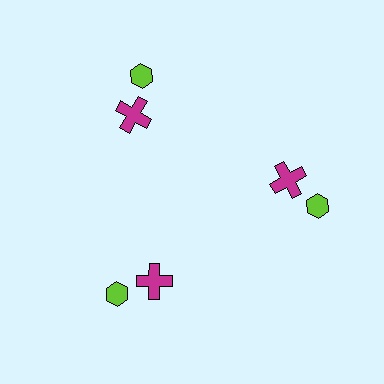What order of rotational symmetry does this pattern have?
This pattern has 3-fold rotational symmetry.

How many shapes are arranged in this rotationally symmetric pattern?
There are 6 shapes, arranged in 3 groups of 2.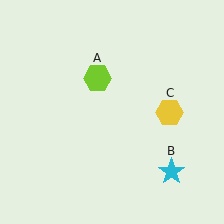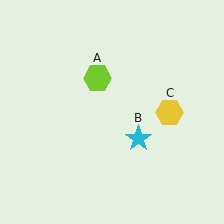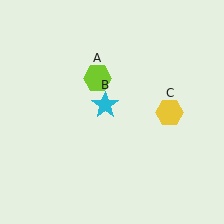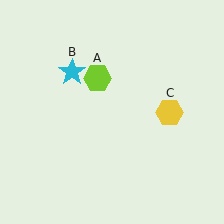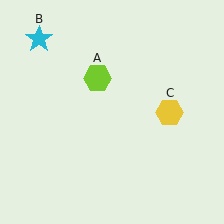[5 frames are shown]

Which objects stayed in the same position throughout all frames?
Lime hexagon (object A) and yellow hexagon (object C) remained stationary.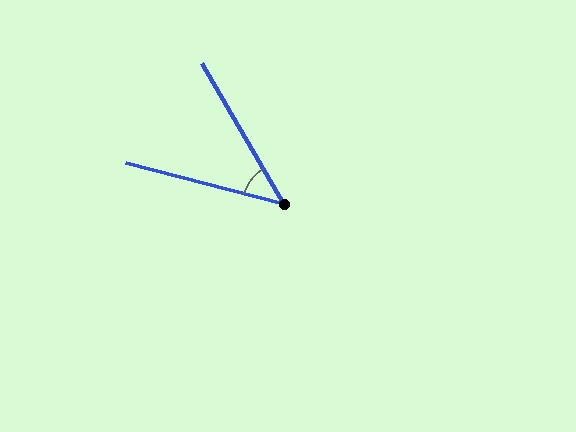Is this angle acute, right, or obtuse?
It is acute.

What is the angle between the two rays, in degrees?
Approximately 45 degrees.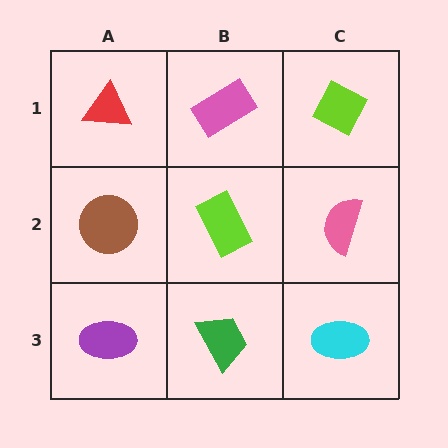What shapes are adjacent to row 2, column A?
A red triangle (row 1, column A), a purple ellipse (row 3, column A), a lime rectangle (row 2, column B).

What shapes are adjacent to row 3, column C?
A pink semicircle (row 2, column C), a green trapezoid (row 3, column B).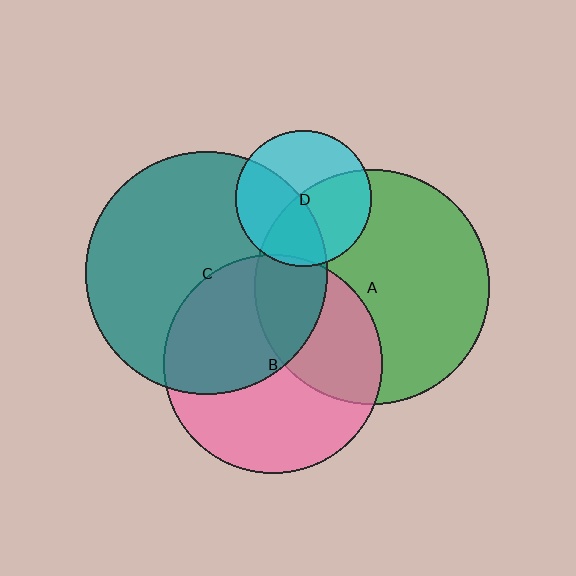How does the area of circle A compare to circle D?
Approximately 3.0 times.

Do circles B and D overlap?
Yes.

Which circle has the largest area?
Circle C (teal).